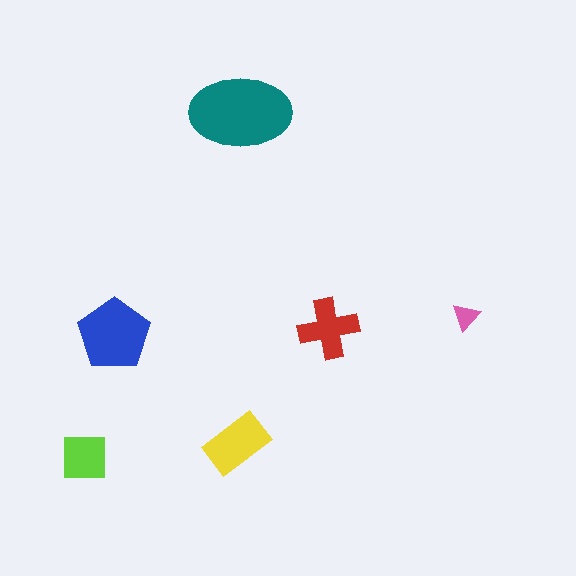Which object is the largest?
The teal ellipse.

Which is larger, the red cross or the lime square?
The red cross.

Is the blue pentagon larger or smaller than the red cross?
Larger.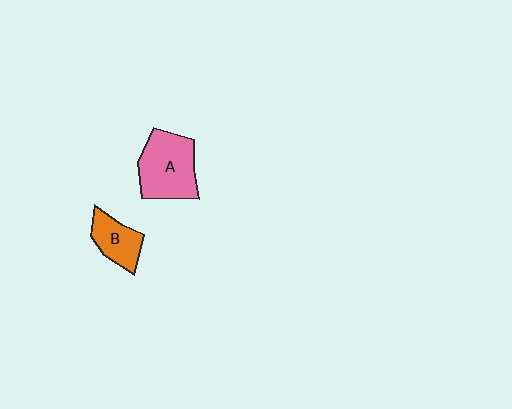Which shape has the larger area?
Shape A (pink).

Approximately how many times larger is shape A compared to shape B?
Approximately 1.7 times.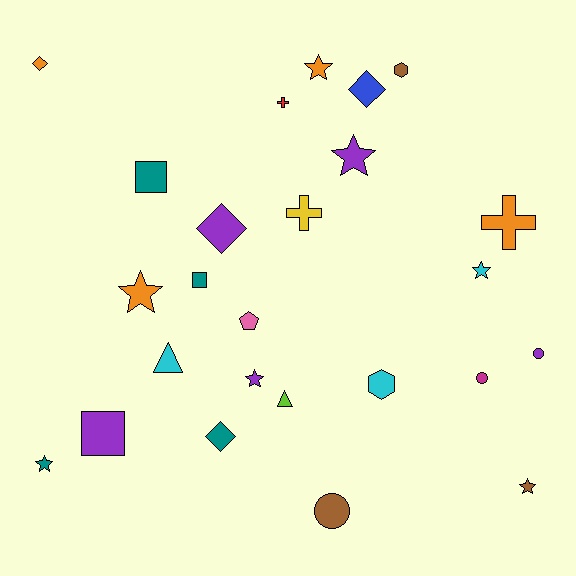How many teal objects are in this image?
There are 4 teal objects.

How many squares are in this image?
There are 3 squares.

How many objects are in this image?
There are 25 objects.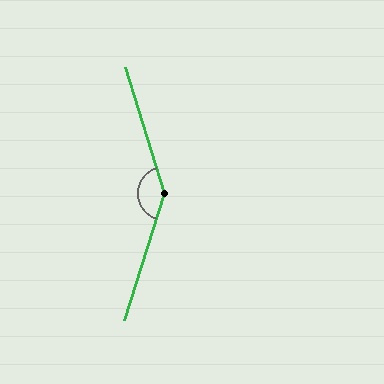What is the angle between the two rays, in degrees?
Approximately 145 degrees.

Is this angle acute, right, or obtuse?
It is obtuse.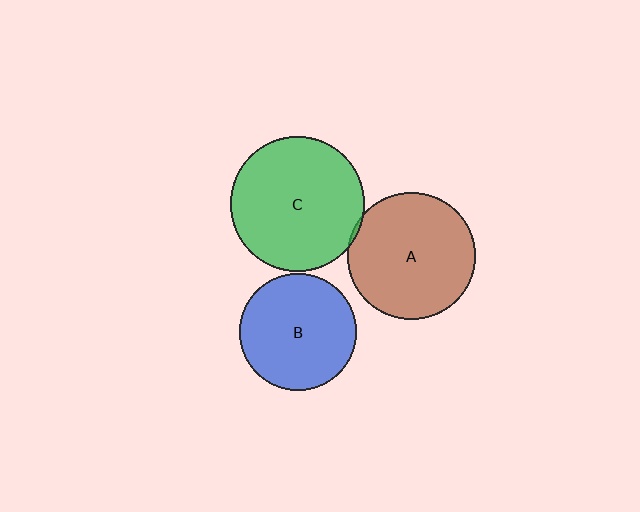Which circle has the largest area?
Circle C (green).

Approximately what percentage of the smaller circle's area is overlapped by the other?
Approximately 5%.